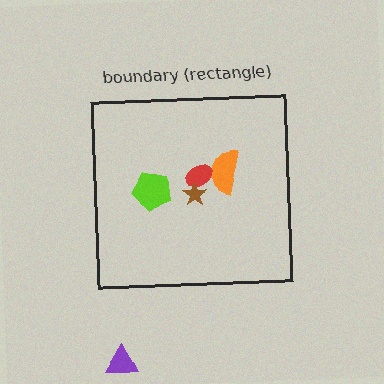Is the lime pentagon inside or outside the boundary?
Inside.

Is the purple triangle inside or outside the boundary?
Outside.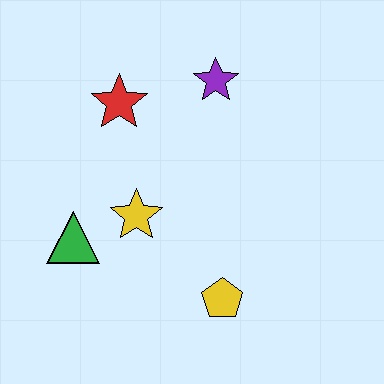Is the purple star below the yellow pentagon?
No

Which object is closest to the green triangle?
The yellow star is closest to the green triangle.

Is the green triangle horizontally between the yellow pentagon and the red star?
No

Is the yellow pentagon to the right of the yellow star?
Yes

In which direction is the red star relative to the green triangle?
The red star is above the green triangle.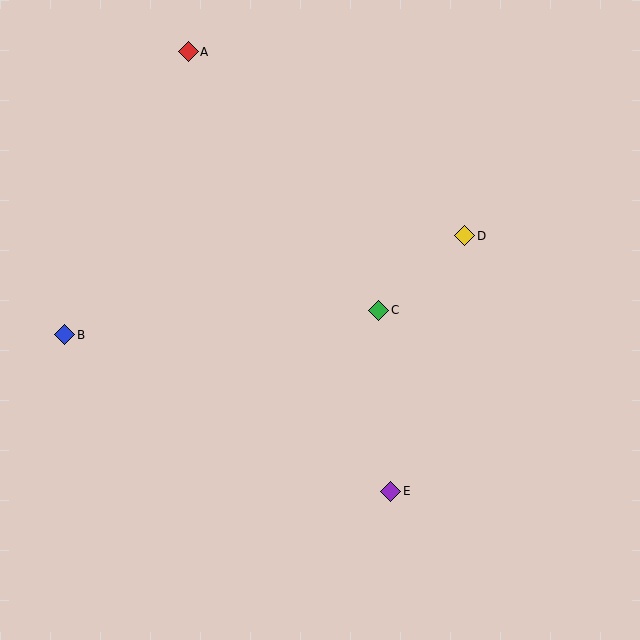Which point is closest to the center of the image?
Point C at (379, 310) is closest to the center.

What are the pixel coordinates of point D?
Point D is at (465, 236).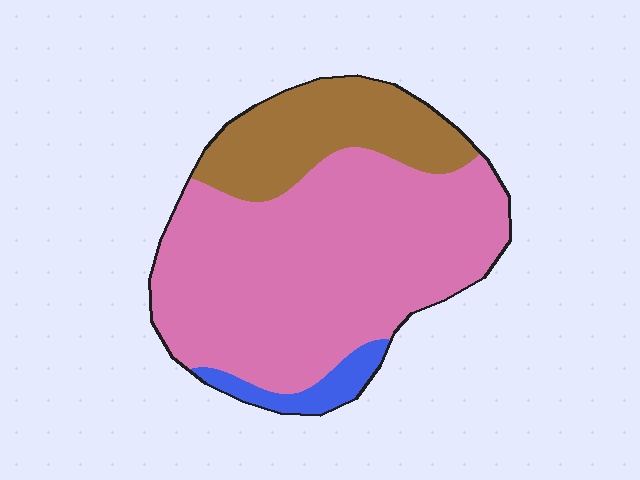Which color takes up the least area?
Blue, at roughly 5%.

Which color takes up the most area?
Pink, at roughly 70%.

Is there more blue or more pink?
Pink.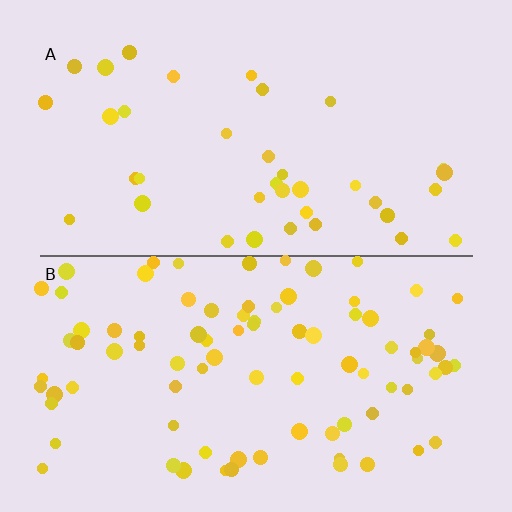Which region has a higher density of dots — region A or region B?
B (the bottom).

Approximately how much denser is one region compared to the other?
Approximately 2.3× — region B over region A.